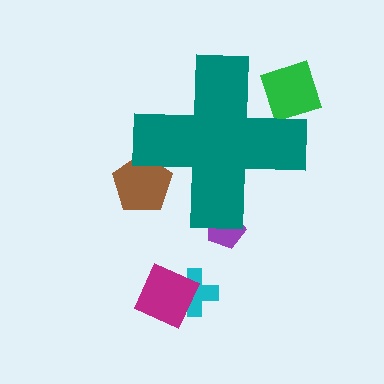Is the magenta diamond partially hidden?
No, the magenta diamond is fully visible.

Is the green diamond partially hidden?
Yes, the green diamond is partially hidden behind the teal cross.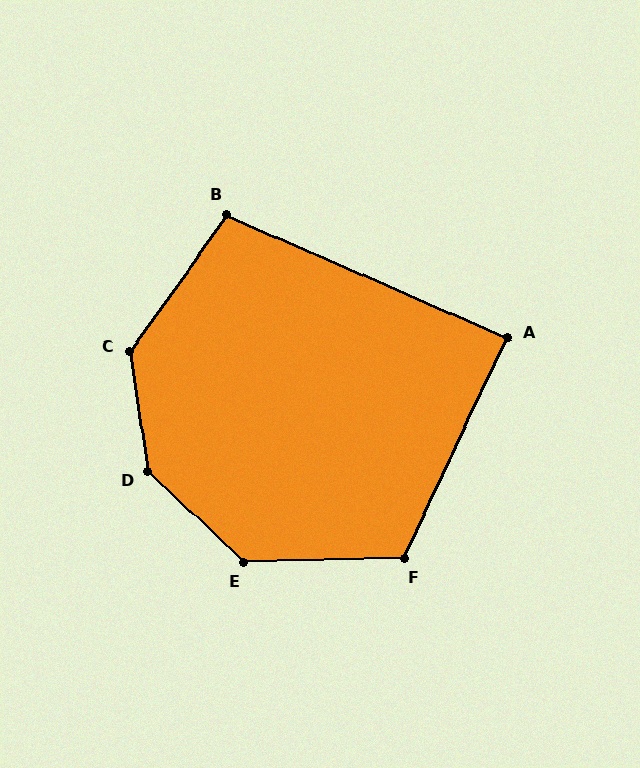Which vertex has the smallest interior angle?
A, at approximately 88 degrees.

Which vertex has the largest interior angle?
D, at approximately 142 degrees.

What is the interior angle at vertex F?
Approximately 116 degrees (obtuse).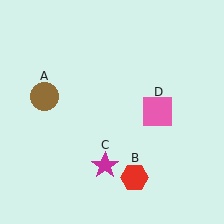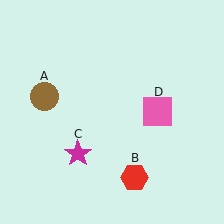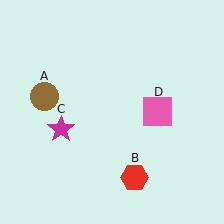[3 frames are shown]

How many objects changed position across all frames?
1 object changed position: magenta star (object C).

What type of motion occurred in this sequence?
The magenta star (object C) rotated clockwise around the center of the scene.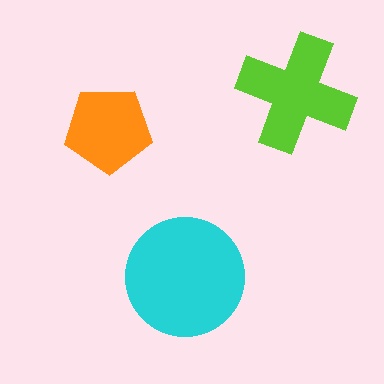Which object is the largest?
The cyan circle.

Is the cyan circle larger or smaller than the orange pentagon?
Larger.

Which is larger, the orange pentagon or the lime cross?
The lime cross.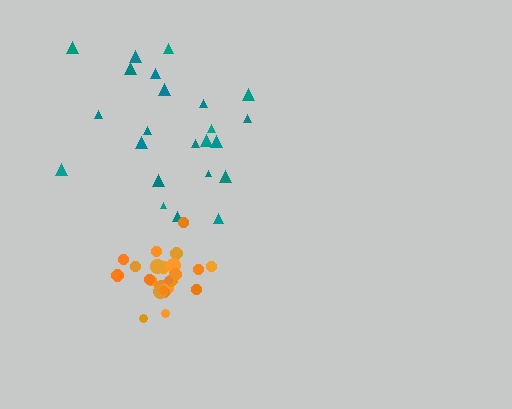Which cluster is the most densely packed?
Orange.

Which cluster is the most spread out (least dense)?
Teal.